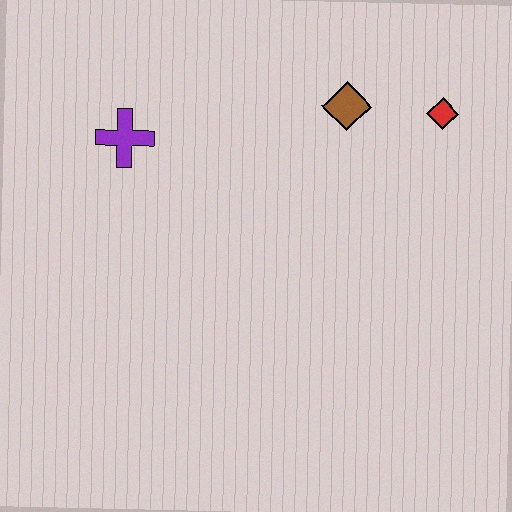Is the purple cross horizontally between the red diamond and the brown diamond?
No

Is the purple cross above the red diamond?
No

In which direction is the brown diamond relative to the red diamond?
The brown diamond is to the left of the red diamond.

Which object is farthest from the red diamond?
The purple cross is farthest from the red diamond.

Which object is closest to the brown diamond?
The red diamond is closest to the brown diamond.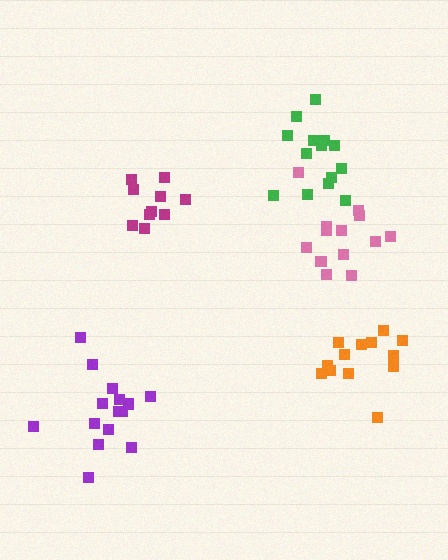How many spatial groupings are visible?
There are 5 spatial groupings.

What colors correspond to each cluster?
The clusters are colored: orange, green, magenta, purple, pink.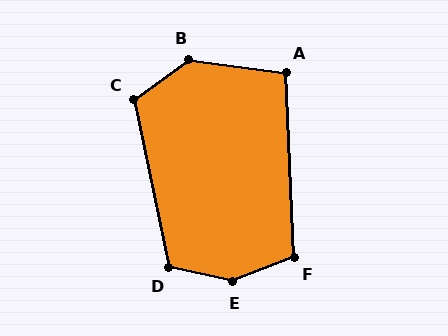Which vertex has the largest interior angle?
E, at approximately 146 degrees.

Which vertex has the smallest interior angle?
A, at approximately 100 degrees.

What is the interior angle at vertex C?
Approximately 114 degrees (obtuse).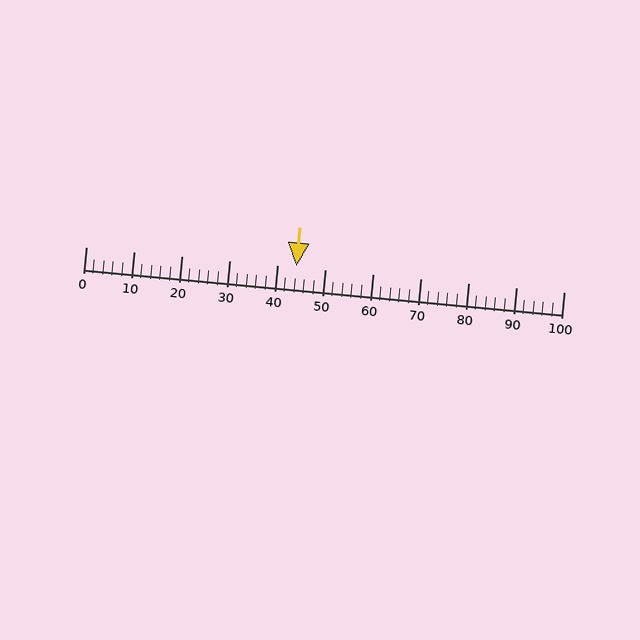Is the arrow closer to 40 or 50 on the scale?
The arrow is closer to 40.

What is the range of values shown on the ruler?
The ruler shows values from 0 to 100.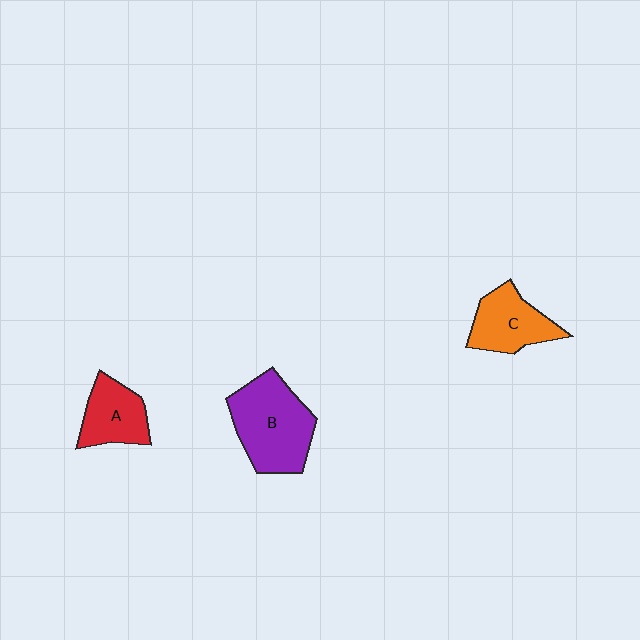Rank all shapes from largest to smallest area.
From largest to smallest: B (purple), C (orange), A (red).